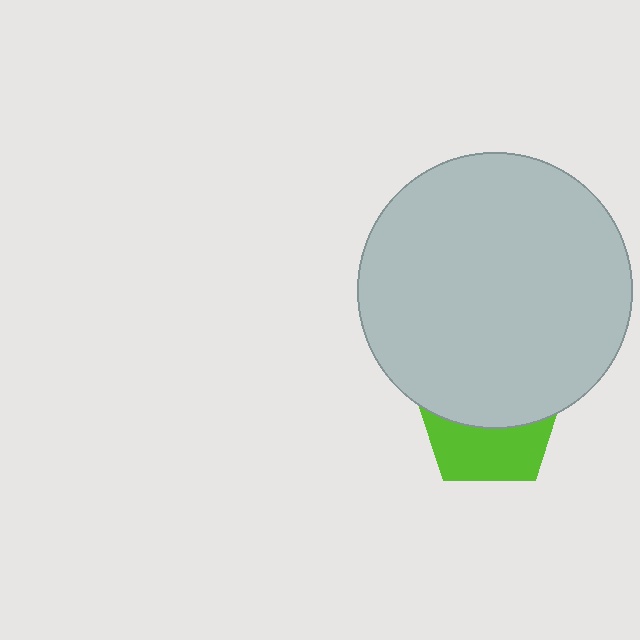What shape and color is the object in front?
The object in front is a light gray circle.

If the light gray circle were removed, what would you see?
You would see the complete lime pentagon.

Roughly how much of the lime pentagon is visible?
A small part of it is visible (roughly 44%).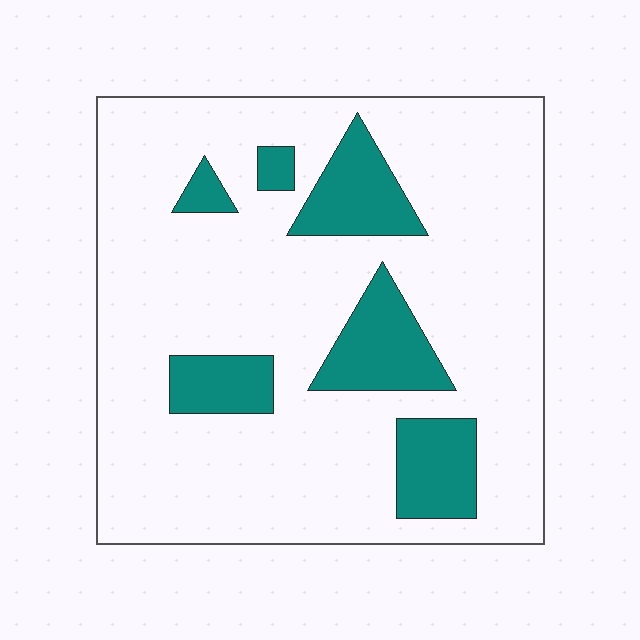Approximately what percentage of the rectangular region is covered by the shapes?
Approximately 20%.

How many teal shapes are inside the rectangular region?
6.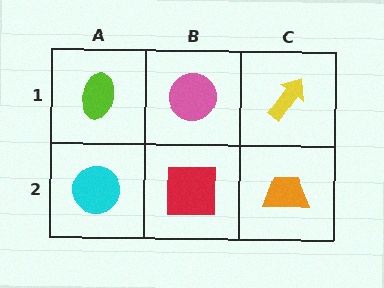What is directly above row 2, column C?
A yellow arrow.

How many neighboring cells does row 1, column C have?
2.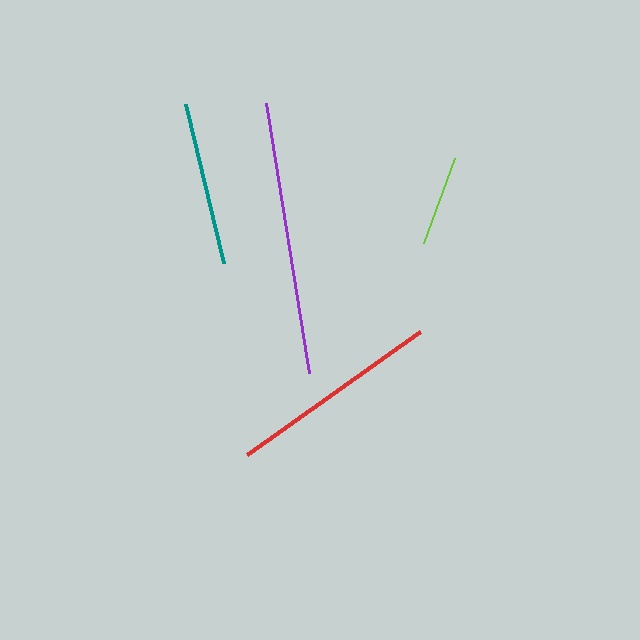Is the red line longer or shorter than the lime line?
The red line is longer than the lime line.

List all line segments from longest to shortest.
From longest to shortest: purple, red, teal, lime.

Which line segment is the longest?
The purple line is the longest at approximately 274 pixels.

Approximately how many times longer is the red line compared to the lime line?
The red line is approximately 2.3 times the length of the lime line.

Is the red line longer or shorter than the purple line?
The purple line is longer than the red line.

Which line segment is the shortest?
The lime line is the shortest at approximately 90 pixels.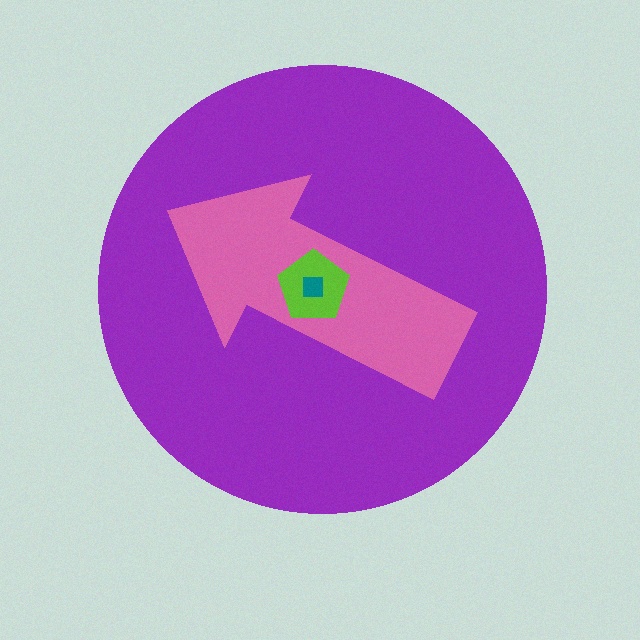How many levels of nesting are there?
4.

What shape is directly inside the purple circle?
The pink arrow.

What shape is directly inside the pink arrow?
The lime pentagon.